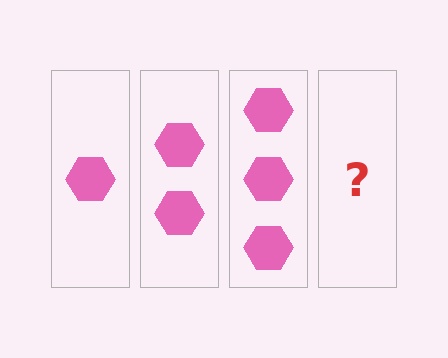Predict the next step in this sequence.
The next step is 4 hexagons.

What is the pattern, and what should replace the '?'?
The pattern is that each step adds one more hexagon. The '?' should be 4 hexagons.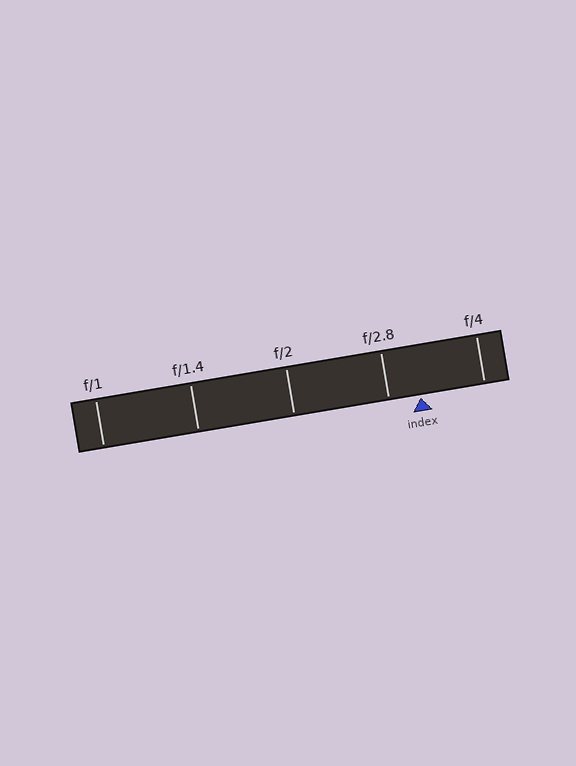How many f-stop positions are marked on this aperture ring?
There are 5 f-stop positions marked.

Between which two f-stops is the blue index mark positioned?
The index mark is between f/2.8 and f/4.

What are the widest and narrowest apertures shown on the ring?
The widest aperture shown is f/1 and the narrowest is f/4.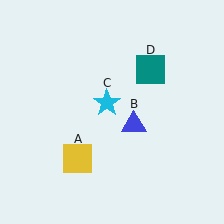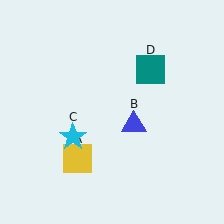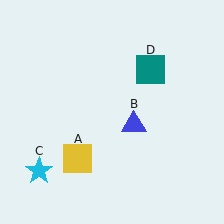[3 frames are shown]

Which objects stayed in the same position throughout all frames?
Yellow square (object A) and blue triangle (object B) and teal square (object D) remained stationary.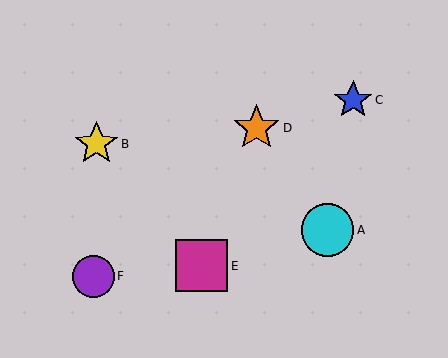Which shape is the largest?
The cyan circle (labeled A) is the largest.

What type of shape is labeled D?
Shape D is an orange star.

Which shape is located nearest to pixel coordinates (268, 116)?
The orange star (labeled D) at (256, 128) is nearest to that location.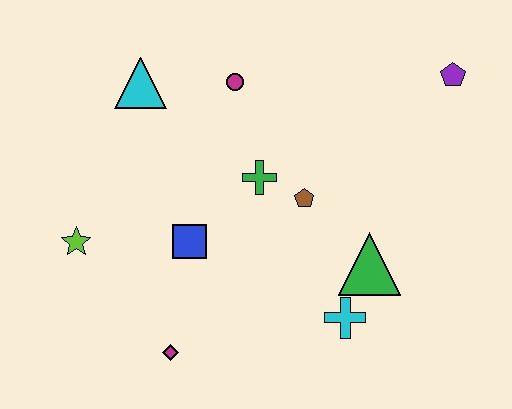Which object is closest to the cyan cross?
The green triangle is closest to the cyan cross.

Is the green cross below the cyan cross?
No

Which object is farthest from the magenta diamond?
The purple pentagon is farthest from the magenta diamond.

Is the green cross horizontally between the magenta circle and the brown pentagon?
Yes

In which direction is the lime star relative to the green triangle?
The lime star is to the left of the green triangle.